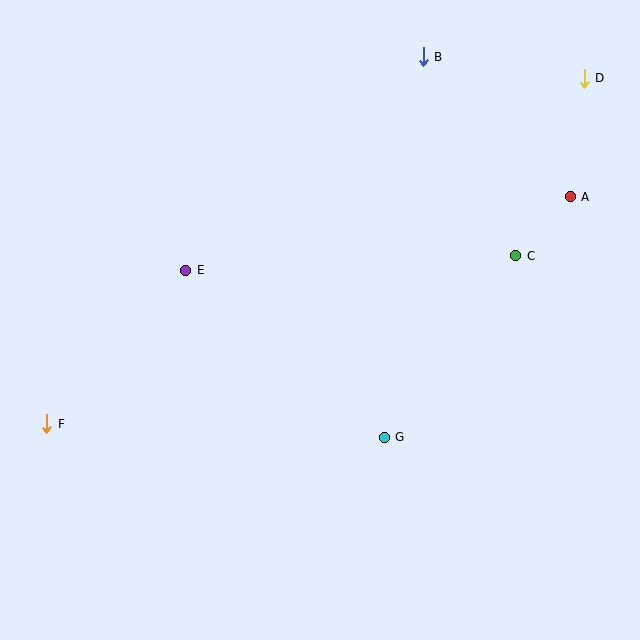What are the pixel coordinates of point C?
Point C is at (516, 256).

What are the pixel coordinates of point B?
Point B is at (423, 57).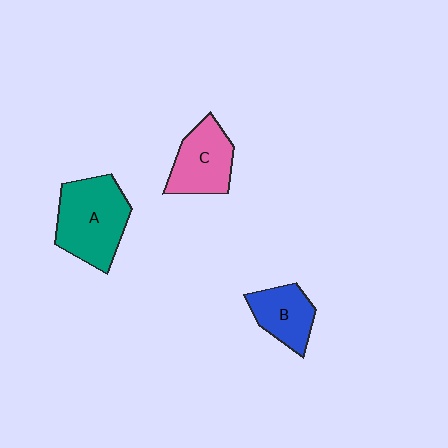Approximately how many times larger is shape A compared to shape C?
Approximately 1.4 times.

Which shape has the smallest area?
Shape B (blue).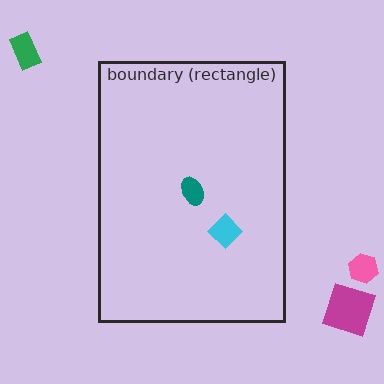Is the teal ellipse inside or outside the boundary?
Inside.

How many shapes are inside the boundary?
2 inside, 3 outside.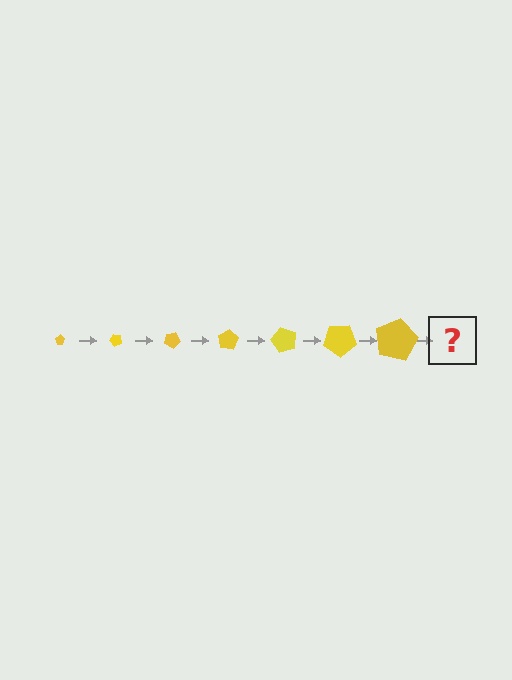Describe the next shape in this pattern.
It should be a pentagon, larger than the previous one and rotated 350 degrees from the start.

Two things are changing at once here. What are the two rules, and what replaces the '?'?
The two rules are that the pentagon grows larger each step and it rotates 50 degrees each step. The '?' should be a pentagon, larger than the previous one and rotated 350 degrees from the start.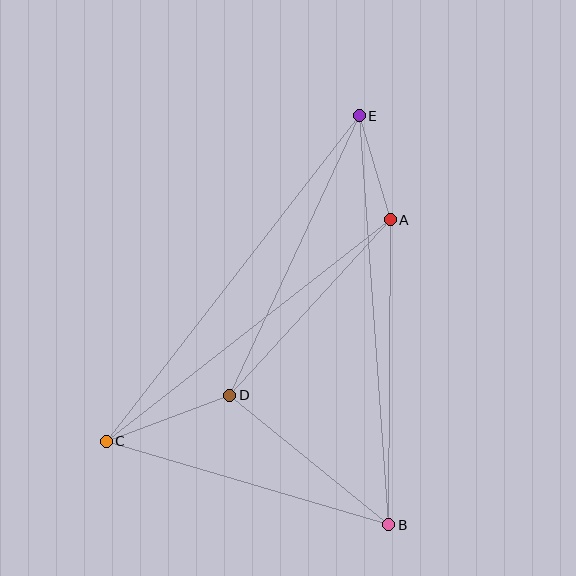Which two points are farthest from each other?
Points C and E are farthest from each other.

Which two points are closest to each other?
Points A and E are closest to each other.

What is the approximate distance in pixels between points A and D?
The distance between A and D is approximately 238 pixels.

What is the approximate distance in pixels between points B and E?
The distance between B and E is approximately 410 pixels.